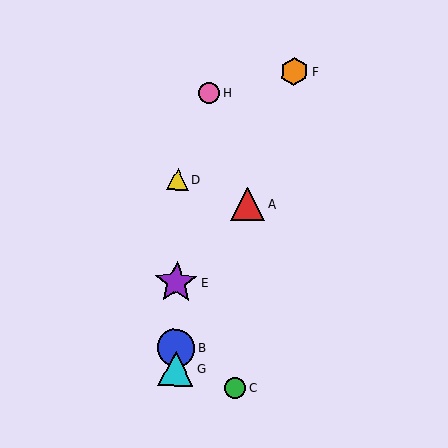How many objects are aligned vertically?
4 objects (B, D, E, G) are aligned vertically.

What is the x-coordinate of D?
Object D is at x≈178.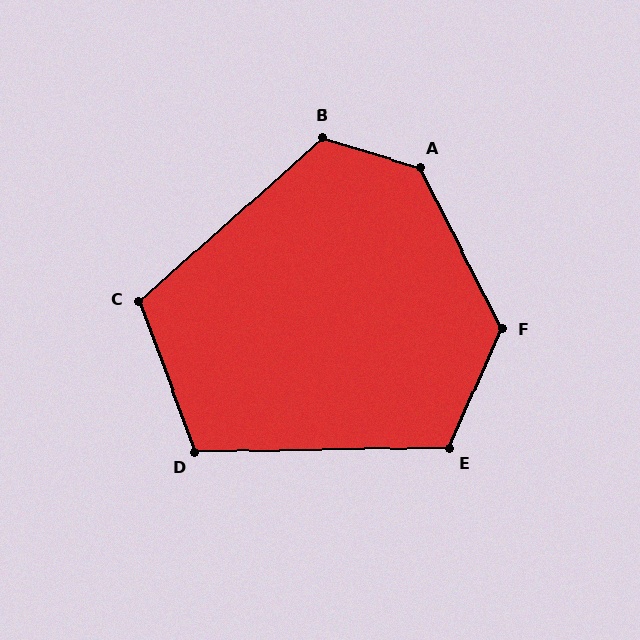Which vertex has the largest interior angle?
A, at approximately 134 degrees.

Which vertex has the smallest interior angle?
D, at approximately 109 degrees.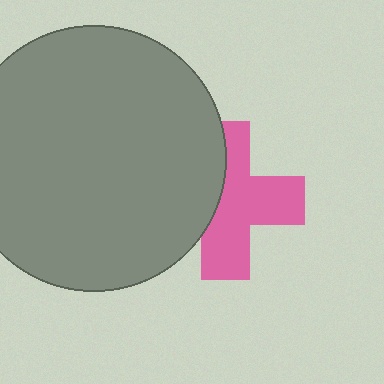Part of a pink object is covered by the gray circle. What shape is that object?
It is a cross.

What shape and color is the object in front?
The object in front is a gray circle.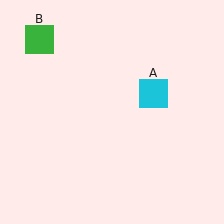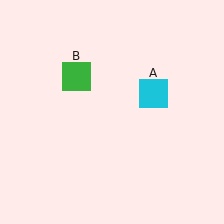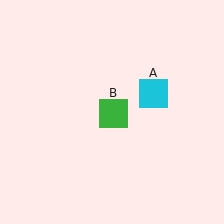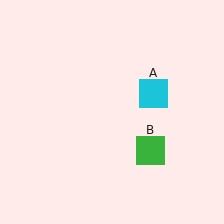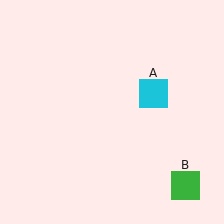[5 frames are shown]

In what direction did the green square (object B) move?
The green square (object B) moved down and to the right.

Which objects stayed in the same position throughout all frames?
Cyan square (object A) remained stationary.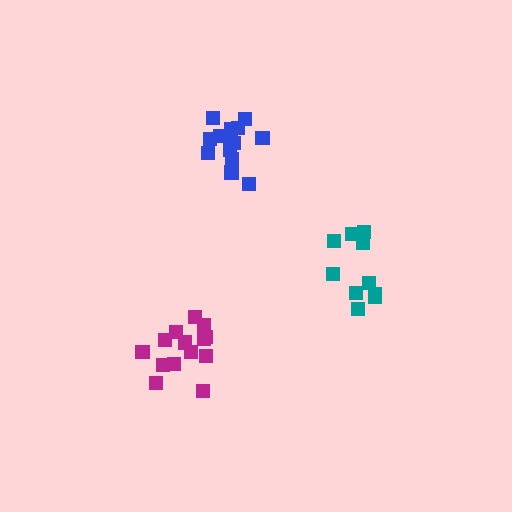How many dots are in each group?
Group 1: 14 dots, Group 2: 13 dots, Group 3: 10 dots (37 total).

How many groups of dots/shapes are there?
There are 3 groups.